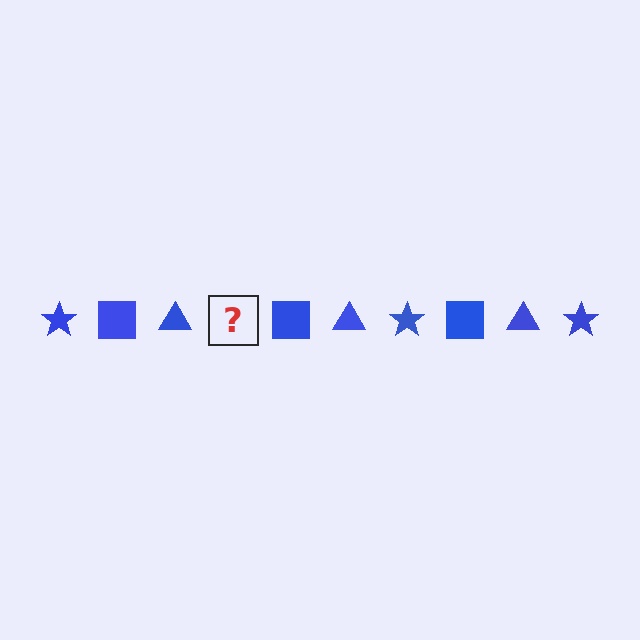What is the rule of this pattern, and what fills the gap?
The rule is that the pattern cycles through star, square, triangle shapes in blue. The gap should be filled with a blue star.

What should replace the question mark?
The question mark should be replaced with a blue star.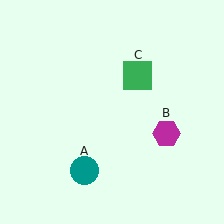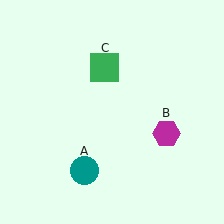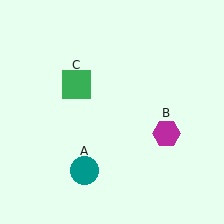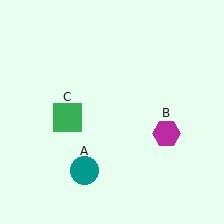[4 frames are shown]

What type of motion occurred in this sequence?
The green square (object C) rotated counterclockwise around the center of the scene.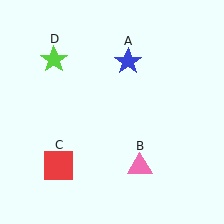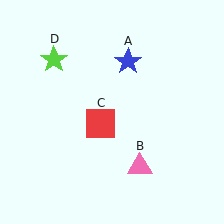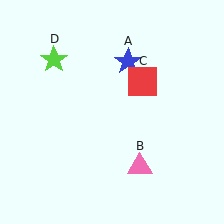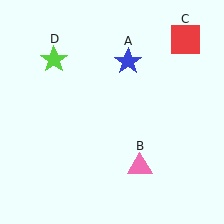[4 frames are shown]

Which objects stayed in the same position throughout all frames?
Blue star (object A) and pink triangle (object B) and lime star (object D) remained stationary.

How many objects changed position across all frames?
1 object changed position: red square (object C).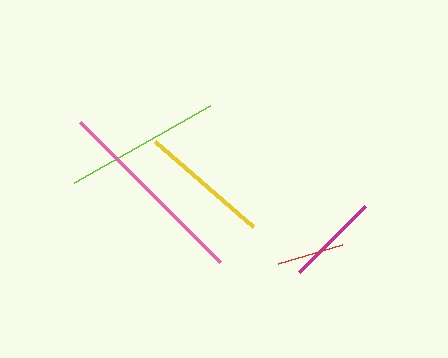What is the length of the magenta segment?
The magenta segment is approximately 93 pixels long.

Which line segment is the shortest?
The red line is the shortest at approximately 67 pixels.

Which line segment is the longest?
The pink line is the longest at approximately 198 pixels.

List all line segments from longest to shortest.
From longest to shortest: pink, lime, yellow, magenta, red.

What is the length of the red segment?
The red segment is approximately 67 pixels long.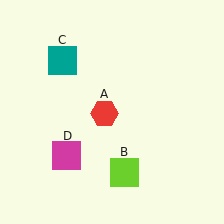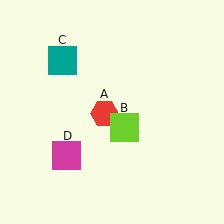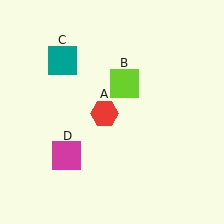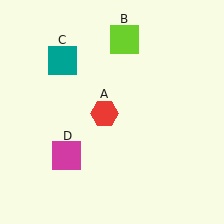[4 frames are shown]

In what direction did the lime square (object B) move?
The lime square (object B) moved up.